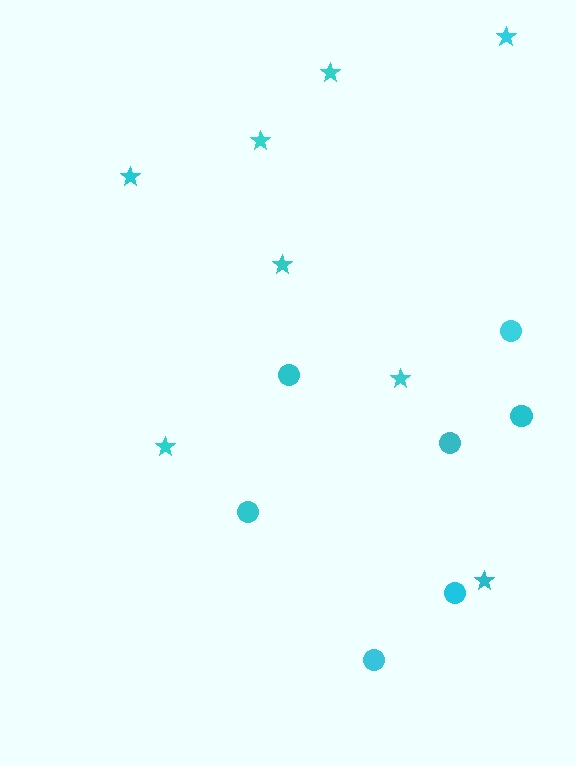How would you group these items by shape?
There are 2 groups: one group of stars (8) and one group of circles (7).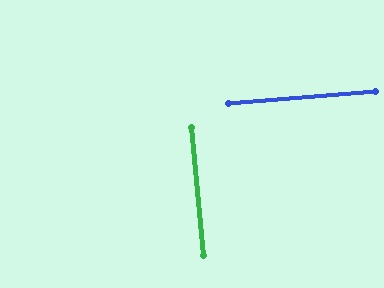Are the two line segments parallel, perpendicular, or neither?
Perpendicular — they meet at approximately 89°.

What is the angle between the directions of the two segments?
Approximately 89 degrees.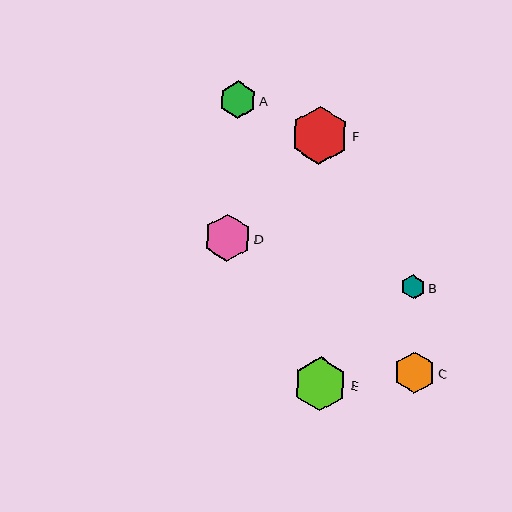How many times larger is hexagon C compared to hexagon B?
Hexagon C is approximately 1.7 times the size of hexagon B.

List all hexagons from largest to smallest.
From largest to smallest: F, E, D, C, A, B.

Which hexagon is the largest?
Hexagon F is the largest with a size of approximately 58 pixels.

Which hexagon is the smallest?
Hexagon B is the smallest with a size of approximately 23 pixels.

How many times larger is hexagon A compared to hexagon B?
Hexagon A is approximately 1.6 times the size of hexagon B.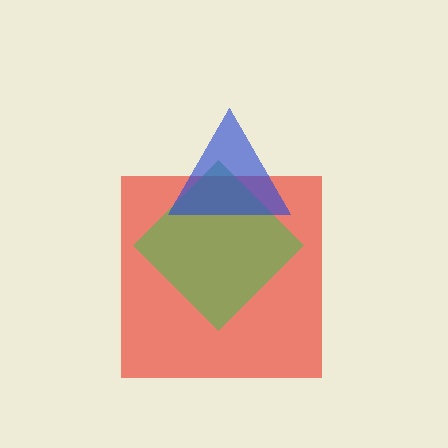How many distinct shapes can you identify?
There are 3 distinct shapes: a red square, a green diamond, a blue triangle.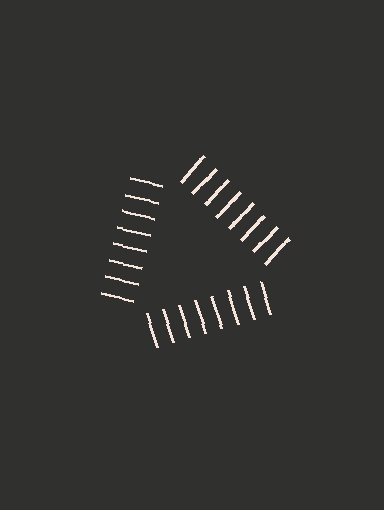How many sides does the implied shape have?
3 sides — the line-ends trace a triangle.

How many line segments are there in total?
24 — 8 along each of the 3 edges.